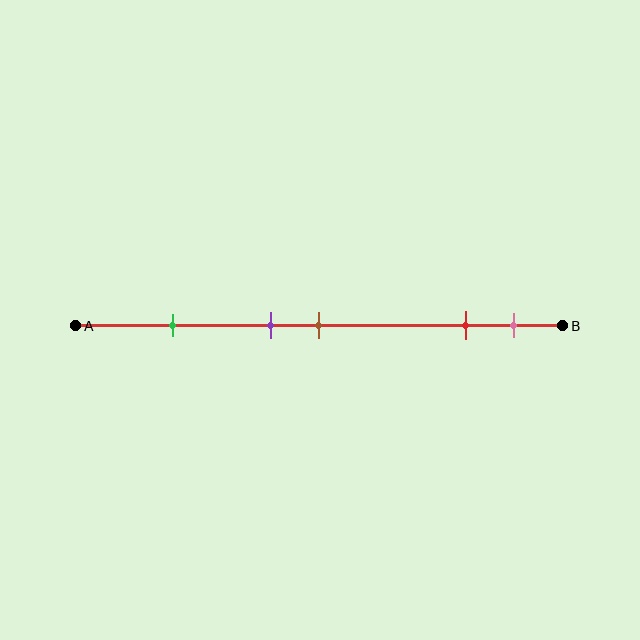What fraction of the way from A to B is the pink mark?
The pink mark is approximately 90% (0.9) of the way from A to B.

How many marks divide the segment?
There are 5 marks dividing the segment.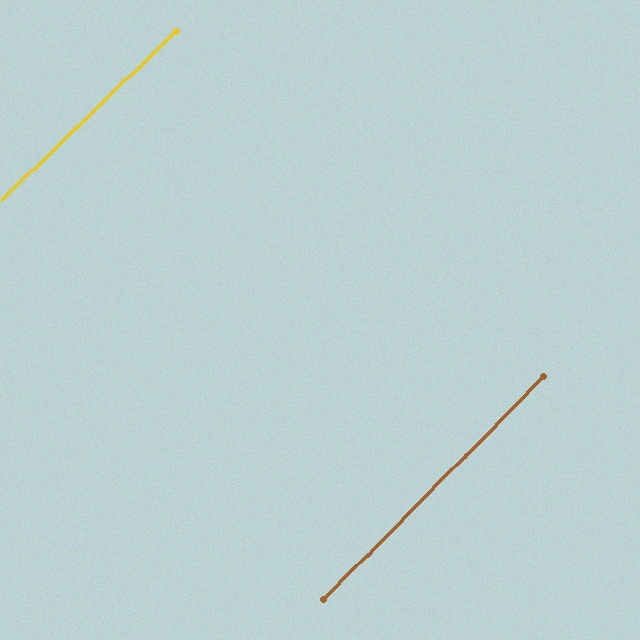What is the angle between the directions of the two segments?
Approximately 1 degree.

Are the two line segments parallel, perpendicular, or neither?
Parallel — their directions differ by only 1.2°.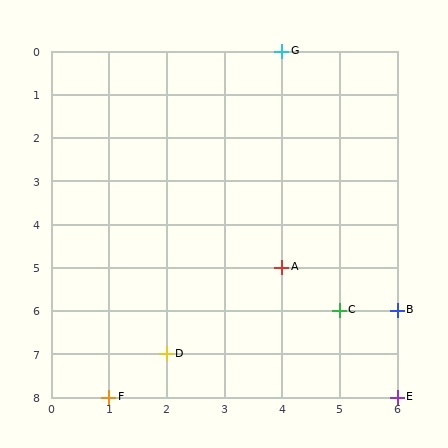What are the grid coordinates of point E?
Point E is at grid coordinates (6, 8).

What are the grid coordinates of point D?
Point D is at grid coordinates (2, 7).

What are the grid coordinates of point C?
Point C is at grid coordinates (5, 6).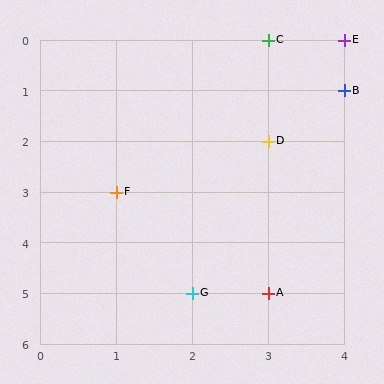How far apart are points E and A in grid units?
Points E and A are 1 column and 5 rows apart (about 5.1 grid units diagonally).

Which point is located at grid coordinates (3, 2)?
Point D is at (3, 2).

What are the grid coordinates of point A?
Point A is at grid coordinates (3, 5).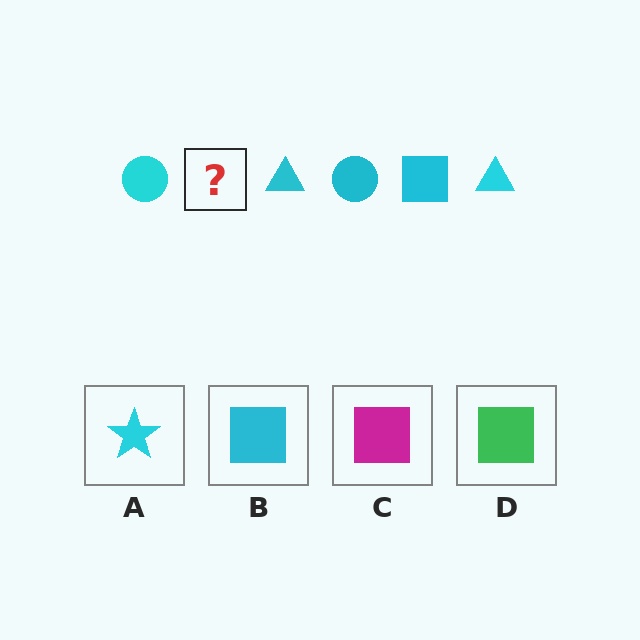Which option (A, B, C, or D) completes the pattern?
B.